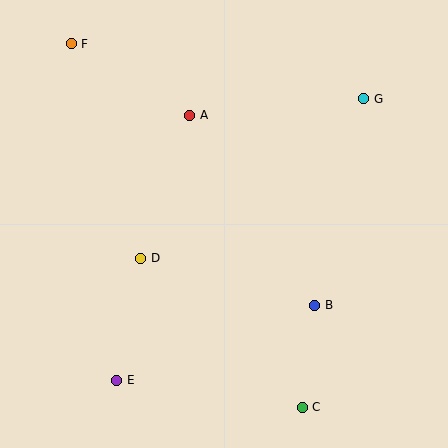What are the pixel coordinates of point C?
Point C is at (302, 407).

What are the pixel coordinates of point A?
Point A is at (190, 115).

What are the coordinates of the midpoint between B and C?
The midpoint between B and C is at (309, 356).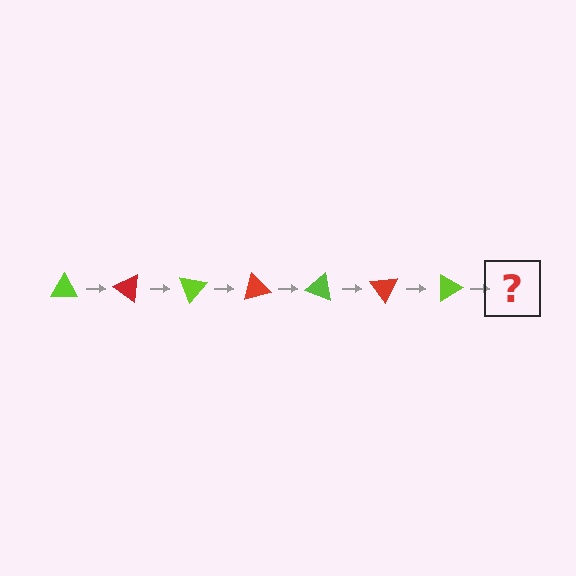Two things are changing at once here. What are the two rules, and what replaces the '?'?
The two rules are that it rotates 35 degrees each step and the color cycles through lime and red. The '?' should be a red triangle, rotated 245 degrees from the start.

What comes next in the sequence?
The next element should be a red triangle, rotated 245 degrees from the start.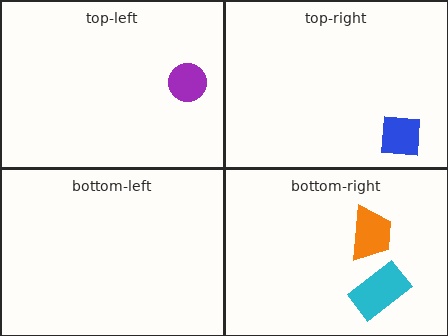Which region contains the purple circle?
The top-left region.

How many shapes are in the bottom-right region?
2.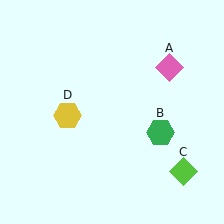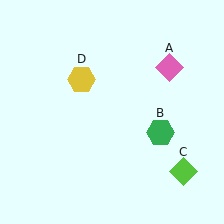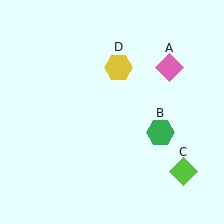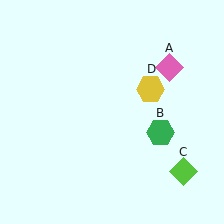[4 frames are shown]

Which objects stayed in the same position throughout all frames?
Pink diamond (object A) and green hexagon (object B) and lime diamond (object C) remained stationary.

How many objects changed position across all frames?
1 object changed position: yellow hexagon (object D).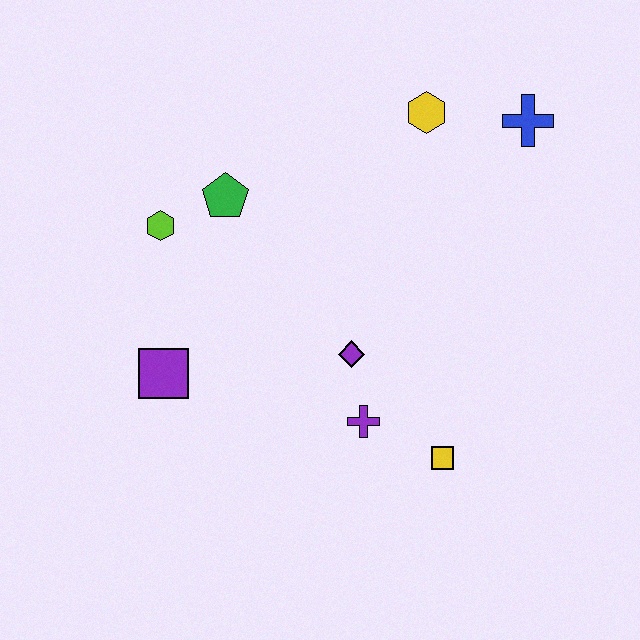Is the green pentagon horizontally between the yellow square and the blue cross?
No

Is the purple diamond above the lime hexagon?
No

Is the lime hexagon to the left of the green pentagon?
Yes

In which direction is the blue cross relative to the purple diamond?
The blue cross is above the purple diamond.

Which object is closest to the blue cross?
The yellow hexagon is closest to the blue cross.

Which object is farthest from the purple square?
The blue cross is farthest from the purple square.